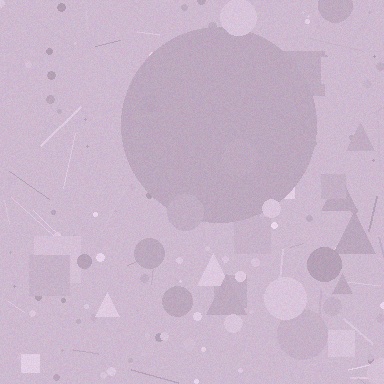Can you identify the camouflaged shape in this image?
The camouflaged shape is a circle.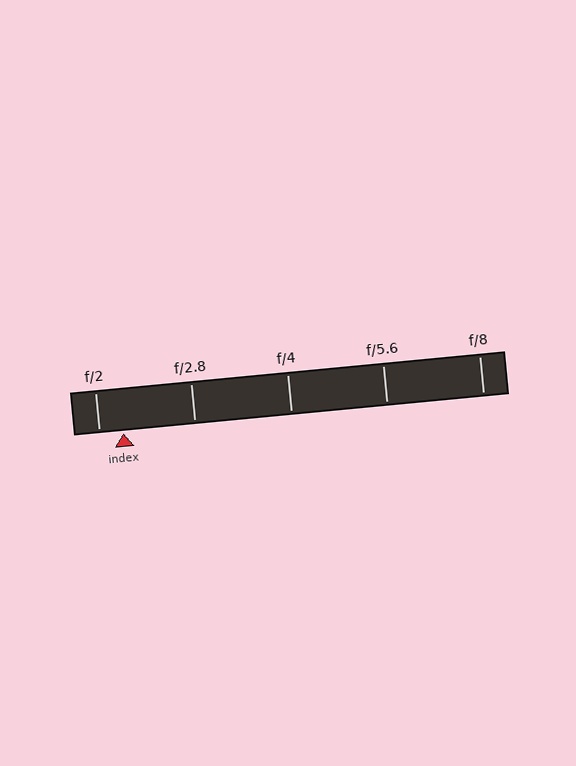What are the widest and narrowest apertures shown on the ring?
The widest aperture shown is f/2 and the narrowest is f/8.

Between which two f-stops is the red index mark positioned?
The index mark is between f/2 and f/2.8.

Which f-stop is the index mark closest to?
The index mark is closest to f/2.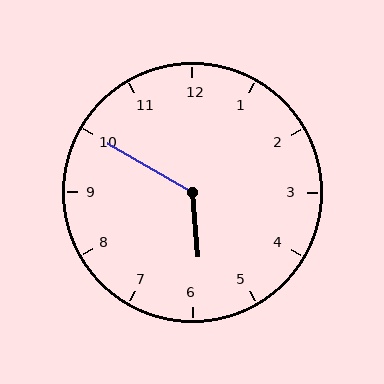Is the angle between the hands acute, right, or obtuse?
It is obtuse.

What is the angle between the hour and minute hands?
Approximately 125 degrees.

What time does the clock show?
5:50.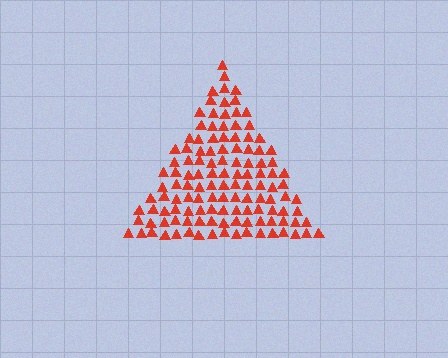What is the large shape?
The large shape is a triangle.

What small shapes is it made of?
It is made of small triangles.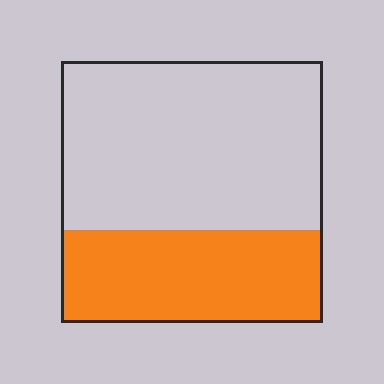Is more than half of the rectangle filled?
No.